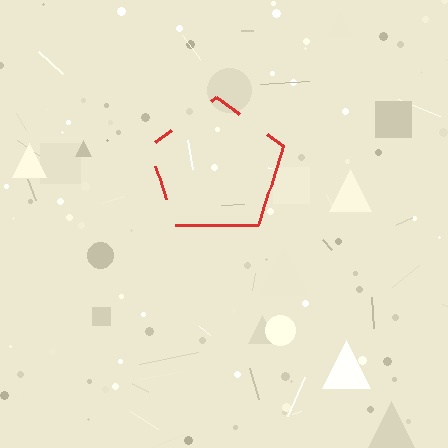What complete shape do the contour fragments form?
The contour fragments form a pentagon.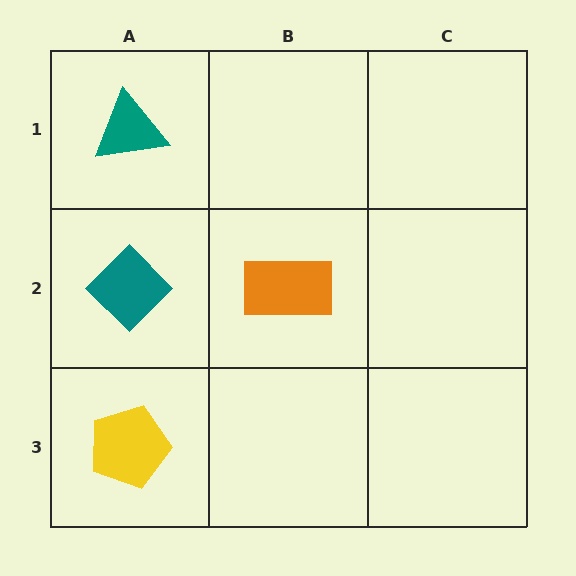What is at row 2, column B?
An orange rectangle.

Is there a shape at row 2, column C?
No, that cell is empty.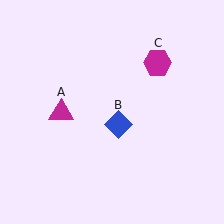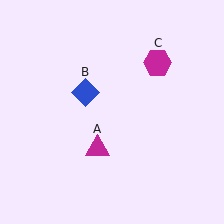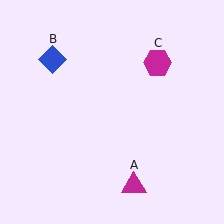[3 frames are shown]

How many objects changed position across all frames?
2 objects changed position: magenta triangle (object A), blue diamond (object B).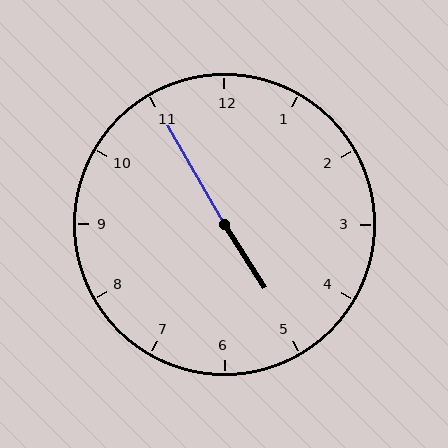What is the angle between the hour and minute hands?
Approximately 178 degrees.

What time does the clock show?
4:55.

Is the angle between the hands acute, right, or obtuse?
It is obtuse.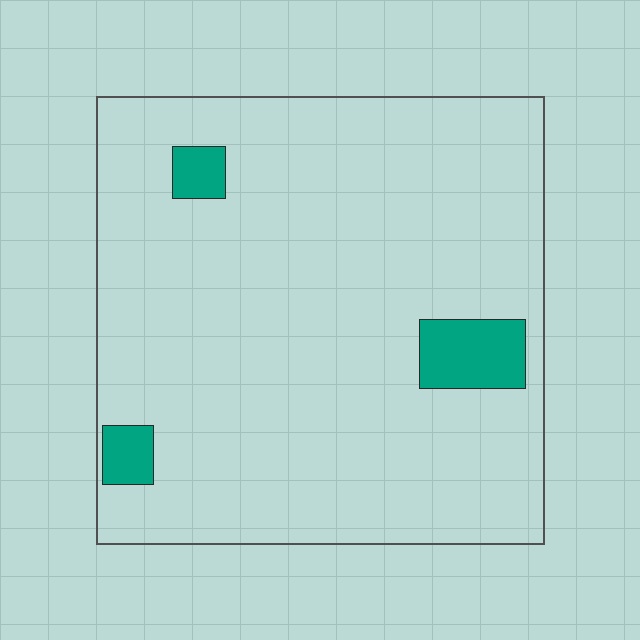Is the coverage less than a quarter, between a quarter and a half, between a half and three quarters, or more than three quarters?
Less than a quarter.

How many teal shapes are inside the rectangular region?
3.